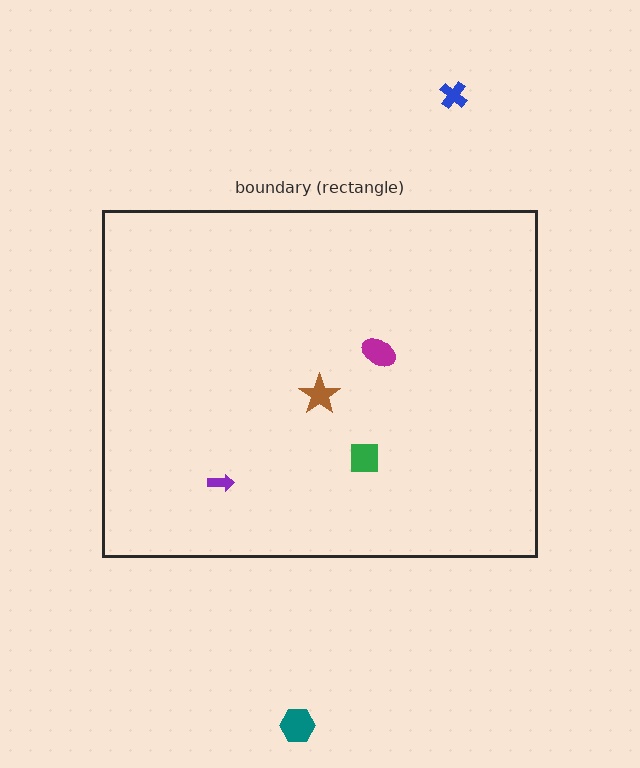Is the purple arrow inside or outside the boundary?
Inside.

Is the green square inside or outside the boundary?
Inside.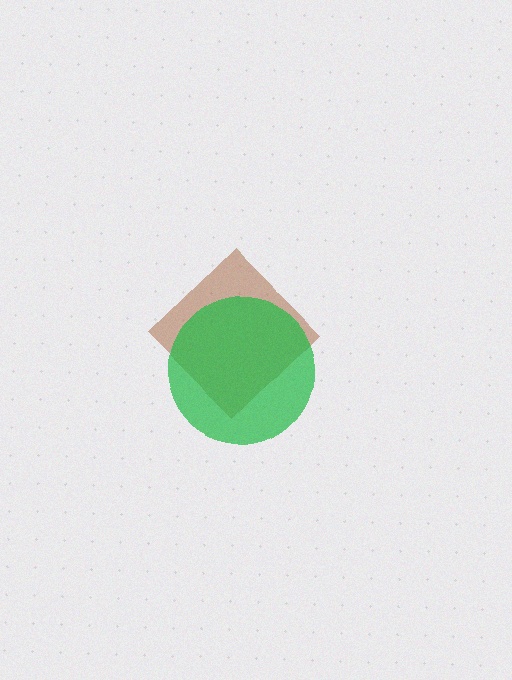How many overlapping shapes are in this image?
There are 2 overlapping shapes in the image.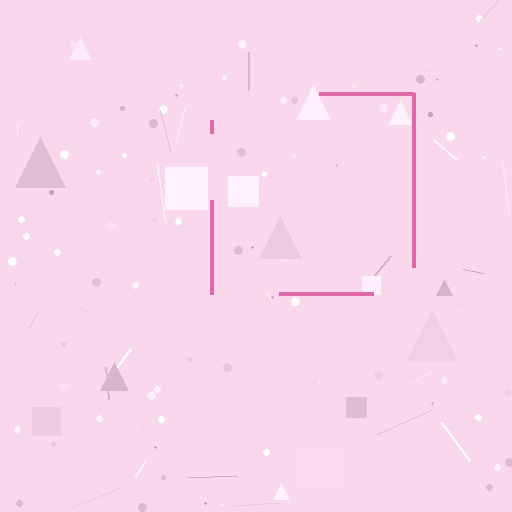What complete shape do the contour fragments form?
The contour fragments form a square.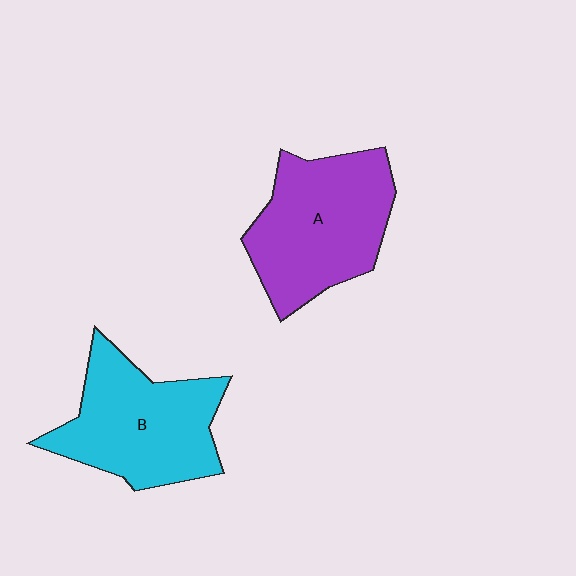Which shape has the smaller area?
Shape B (cyan).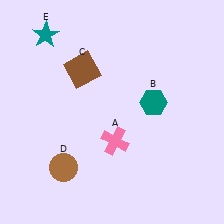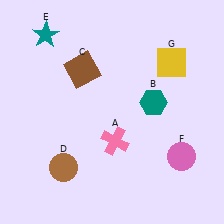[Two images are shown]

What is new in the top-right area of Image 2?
A yellow square (G) was added in the top-right area of Image 2.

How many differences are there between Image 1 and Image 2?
There are 2 differences between the two images.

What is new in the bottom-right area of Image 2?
A pink circle (F) was added in the bottom-right area of Image 2.